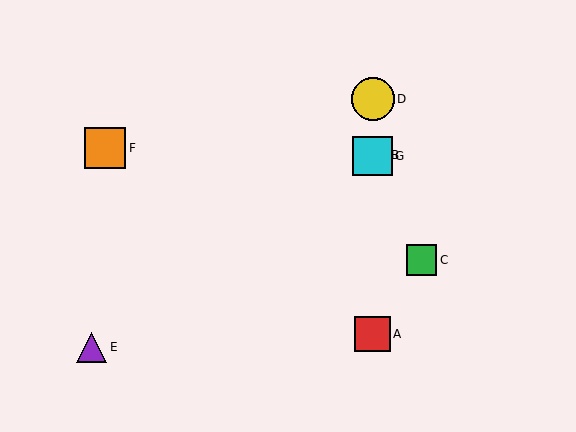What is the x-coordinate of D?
Object D is at x≈373.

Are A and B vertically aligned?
Yes, both are at x≈373.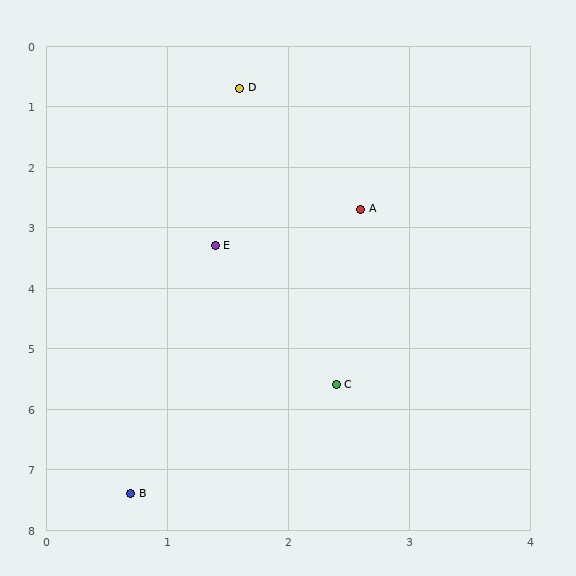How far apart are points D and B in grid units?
Points D and B are about 6.8 grid units apart.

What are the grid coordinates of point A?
Point A is at approximately (2.6, 2.7).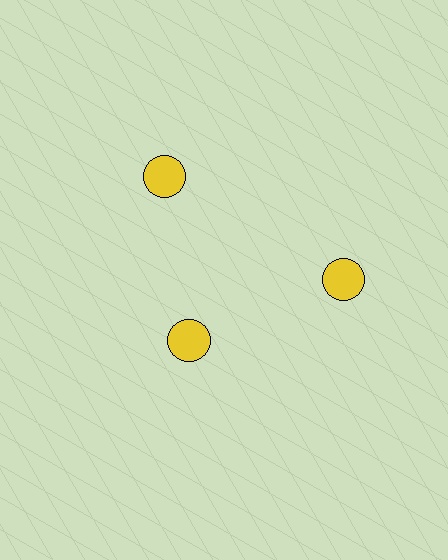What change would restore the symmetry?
The symmetry would be restored by moving it outward, back onto the ring so that all 3 circles sit at equal angles and equal distance from the center.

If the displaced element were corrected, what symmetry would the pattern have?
It would have 3-fold rotational symmetry — the pattern would map onto itself every 120 degrees.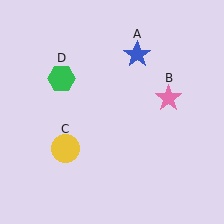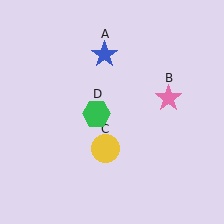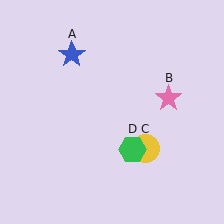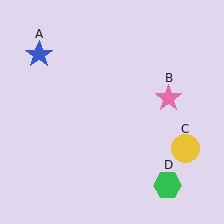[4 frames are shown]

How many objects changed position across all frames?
3 objects changed position: blue star (object A), yellow circle (object C), green hexagon (object D).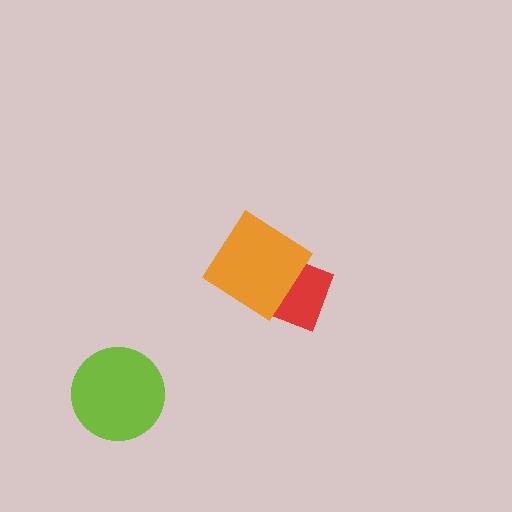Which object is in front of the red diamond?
The orange diamond is in front of the red diamond.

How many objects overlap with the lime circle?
0 objects overlap with the lime circle.